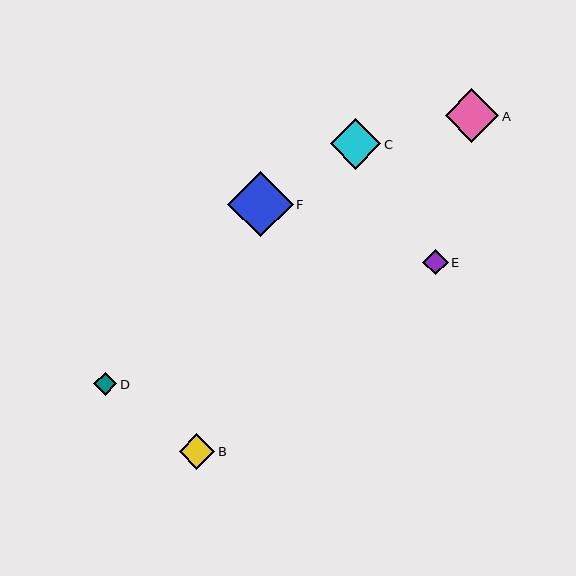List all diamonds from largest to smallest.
From largest to smallest: F, A, C, B, E, D.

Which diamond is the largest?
Diamond F is the largest with a size of approximately 65 pixels.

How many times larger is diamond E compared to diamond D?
Diamond E is approximately 1.1 times the size of diamond D.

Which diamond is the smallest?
Diamond D is the smallest with a size of approximately 23 pixels.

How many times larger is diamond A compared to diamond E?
Diamond A is approximately 2.1 times the size of diamond E.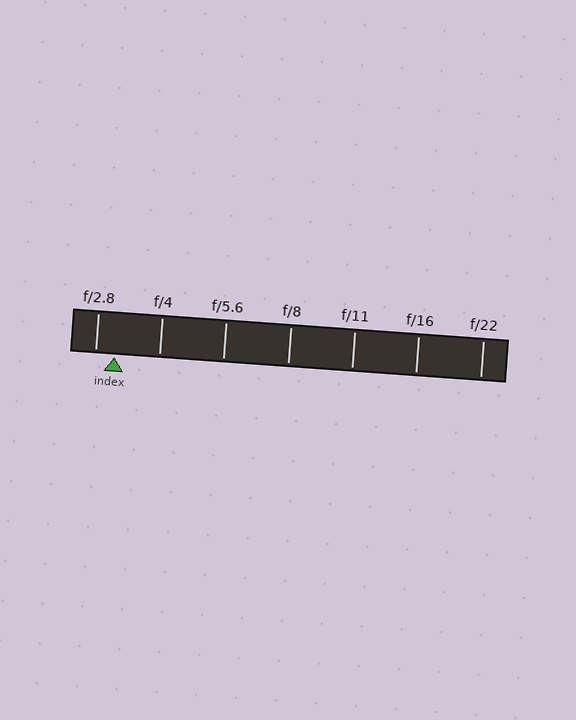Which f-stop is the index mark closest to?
The index mark is closest to f/2.8.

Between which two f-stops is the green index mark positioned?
The index mark is between f/2.8 and f/4.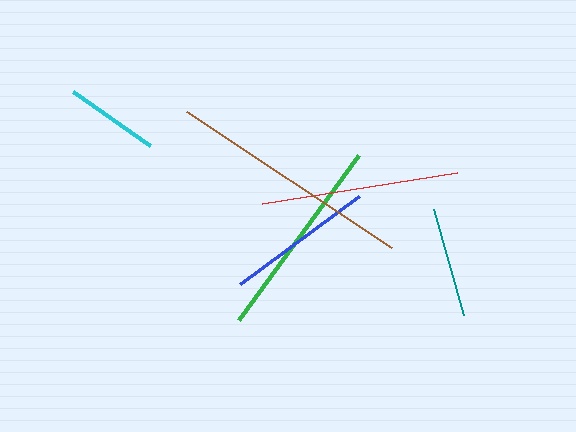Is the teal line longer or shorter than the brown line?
The brown line is longer than the teal line.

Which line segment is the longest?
The brown line is the longest at approximately 246 pixels.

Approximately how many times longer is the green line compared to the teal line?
The green line is approximately 1.8 times the length of the teal line.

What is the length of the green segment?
The green segment is approximately 205 pixels long.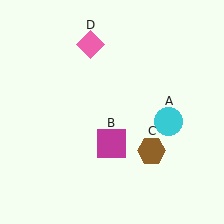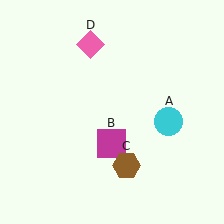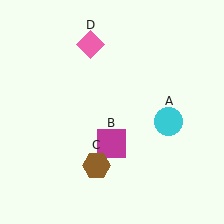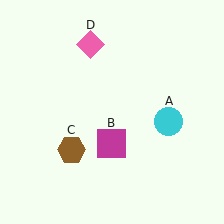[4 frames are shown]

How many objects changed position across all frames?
1 object changed position: brown hexagon (object C).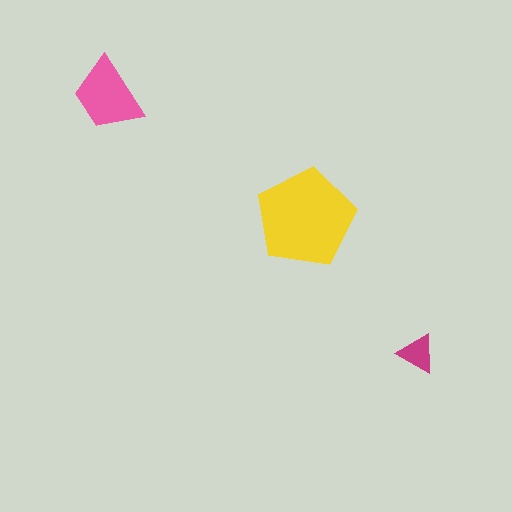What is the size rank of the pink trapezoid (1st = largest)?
2nd.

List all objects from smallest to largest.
The magenta triangle, the pink trapezoid, the yellow pentagon.